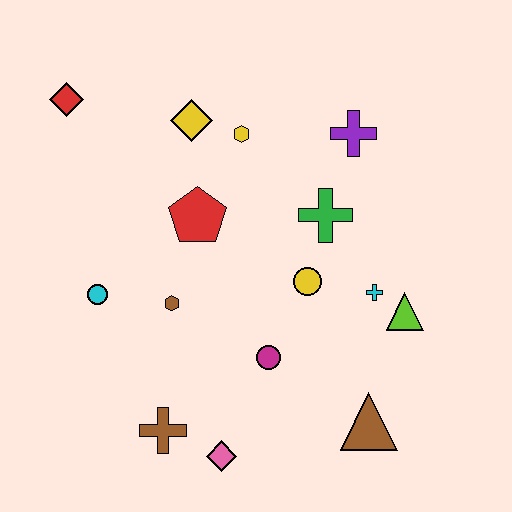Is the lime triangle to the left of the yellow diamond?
No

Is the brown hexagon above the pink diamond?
Yes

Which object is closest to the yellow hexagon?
The yellow diamond is closest to the yellow hexagon.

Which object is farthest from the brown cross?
The purple cross is farthest from the brown cross.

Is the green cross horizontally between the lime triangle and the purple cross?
No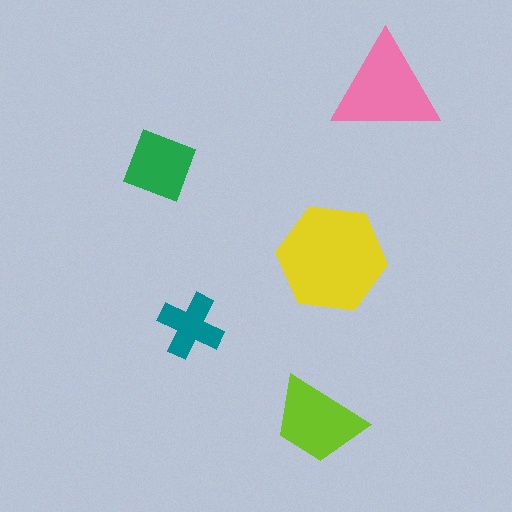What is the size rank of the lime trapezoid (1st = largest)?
3rd.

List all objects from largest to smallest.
The yellow hexagon, the pink triangle, the lime trapezoid, the green diamond, the teal cross.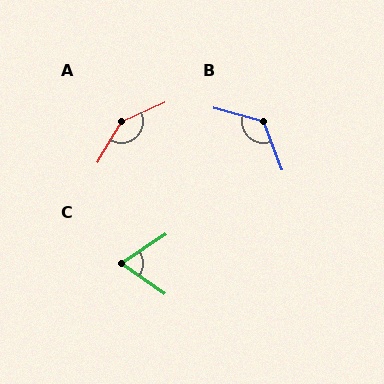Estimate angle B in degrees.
Approximately 126 degrees.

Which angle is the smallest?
C, at approximately 68 degrees.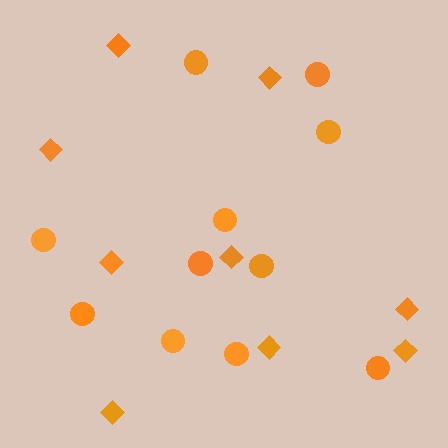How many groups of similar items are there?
There are 2 groups: one group of circles (11) and one group of diamonds (9).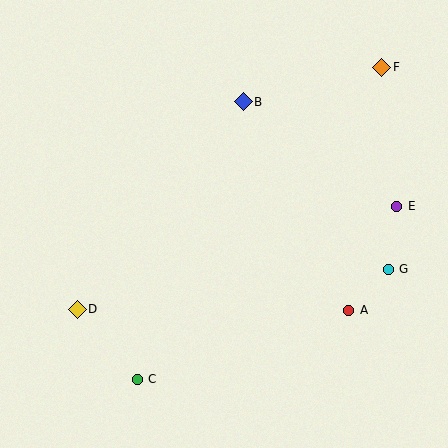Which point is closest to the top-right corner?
Point F is closest to the top-right corner.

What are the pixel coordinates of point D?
Point D is at (77, 309).